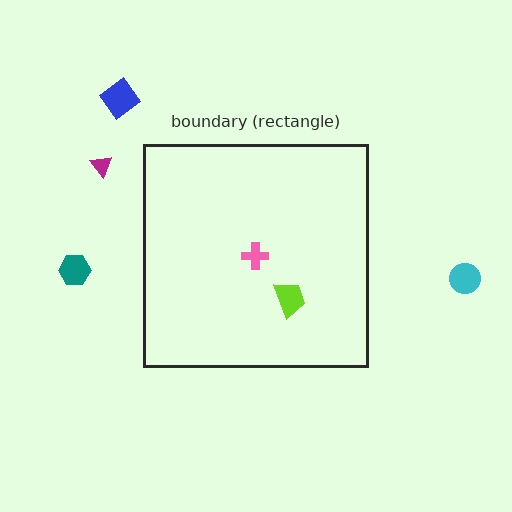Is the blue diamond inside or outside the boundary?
Outside.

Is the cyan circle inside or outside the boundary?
Outside.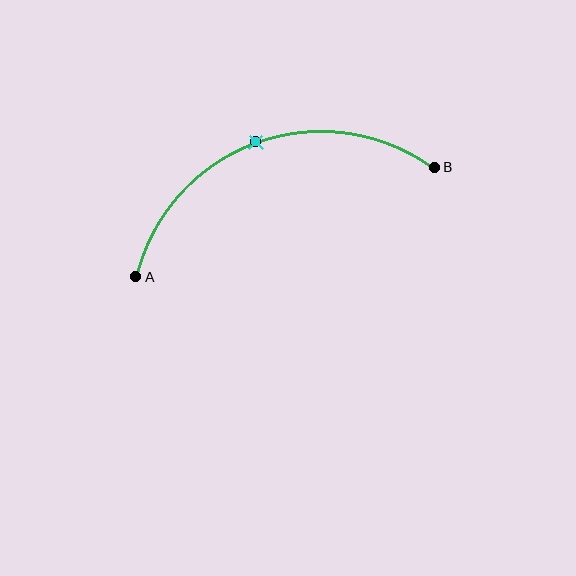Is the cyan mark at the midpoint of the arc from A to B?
Yes. The cyan mark lies on the arc at equal arc-length from both A and B — it is the arc midpoint.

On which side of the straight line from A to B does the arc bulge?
The arc bulges above the straight line connecting A and B.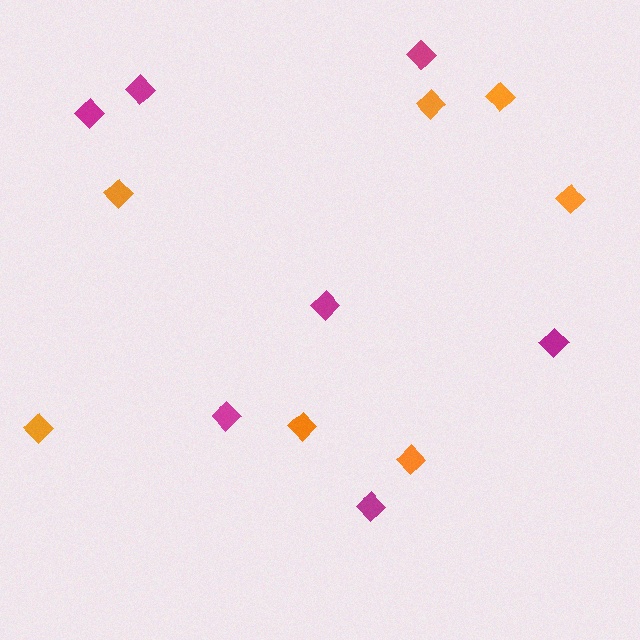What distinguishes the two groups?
There are 2 groups: one group of orange diamonds (7) and one group of magenta diamonds (7).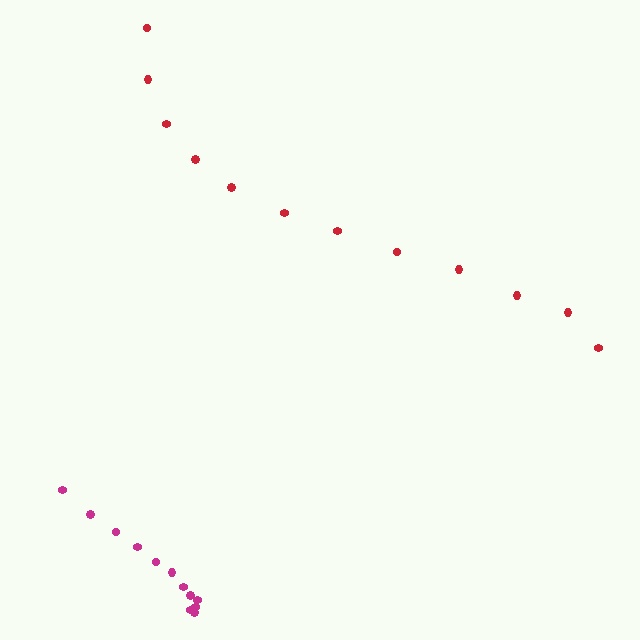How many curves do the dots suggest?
There are 2 distinct paths.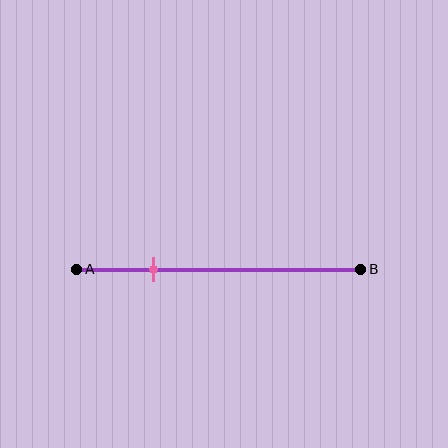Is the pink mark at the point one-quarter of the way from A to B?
Yes, the mark is approximately at the one-quarter point.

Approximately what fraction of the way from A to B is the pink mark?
The pink mark is approximately 25% of the way from A to B.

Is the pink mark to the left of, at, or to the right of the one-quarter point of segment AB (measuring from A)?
The pink mark is approximately at the one-quarter point of segment AB.